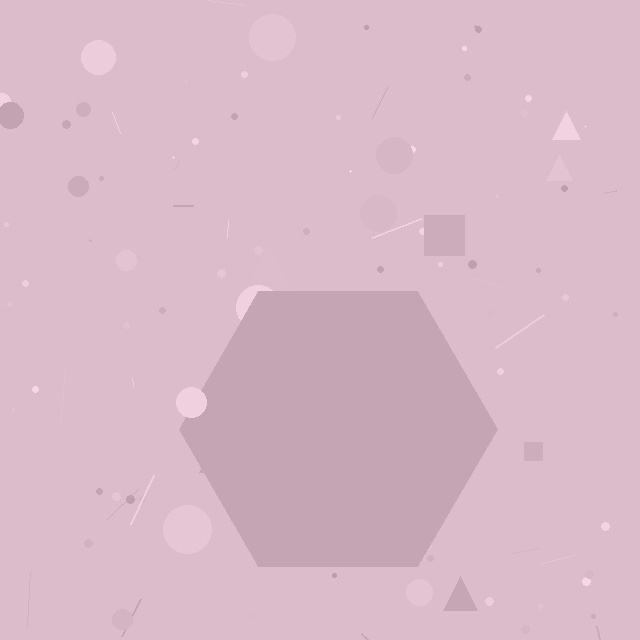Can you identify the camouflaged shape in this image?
The camouflaged shape is a hexagon.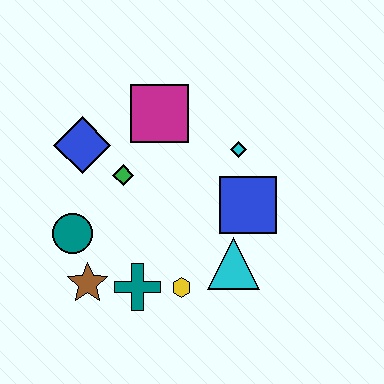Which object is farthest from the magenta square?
The brown star is farthest from the magenta square.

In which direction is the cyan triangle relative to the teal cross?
The cyan triangle is to the right of the teal cross.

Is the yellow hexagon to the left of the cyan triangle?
Yes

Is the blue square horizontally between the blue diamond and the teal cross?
No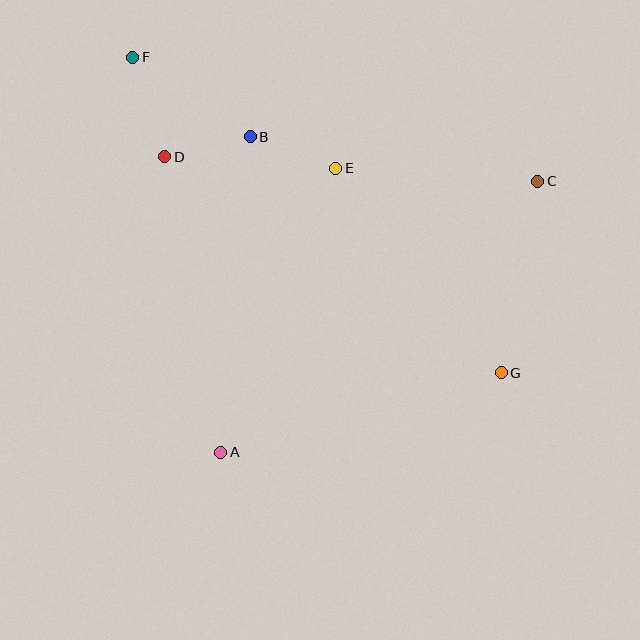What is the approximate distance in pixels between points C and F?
The distance between C and F is approximately 423 pixels.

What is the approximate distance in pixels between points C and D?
The distance between C and D is approximately 373 pixels.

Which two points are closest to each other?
Points B and D are closest to each other.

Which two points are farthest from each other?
Points F and G are farthest from each other.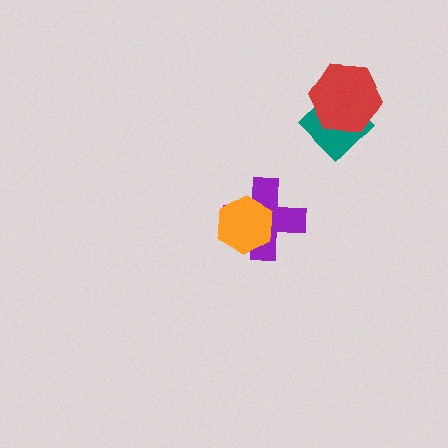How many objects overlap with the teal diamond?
1 object overlaps with the teal diamond.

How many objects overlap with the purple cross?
1 object overlaps with the purple cross.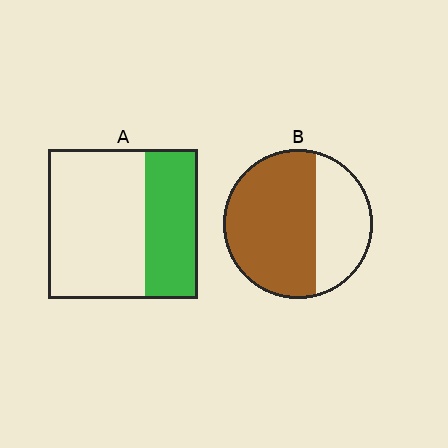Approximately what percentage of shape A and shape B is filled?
A is approximately 35% and B is approximately 65%.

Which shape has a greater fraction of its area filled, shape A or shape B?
Shape B.